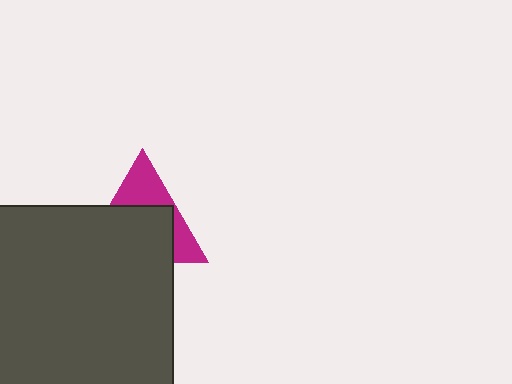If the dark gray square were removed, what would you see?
You would see the complete magenta triangle.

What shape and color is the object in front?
The object in front is a dark gray square.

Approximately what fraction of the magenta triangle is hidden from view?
Roughly 61% of the magenta triangle is hidden behind the dark gray square.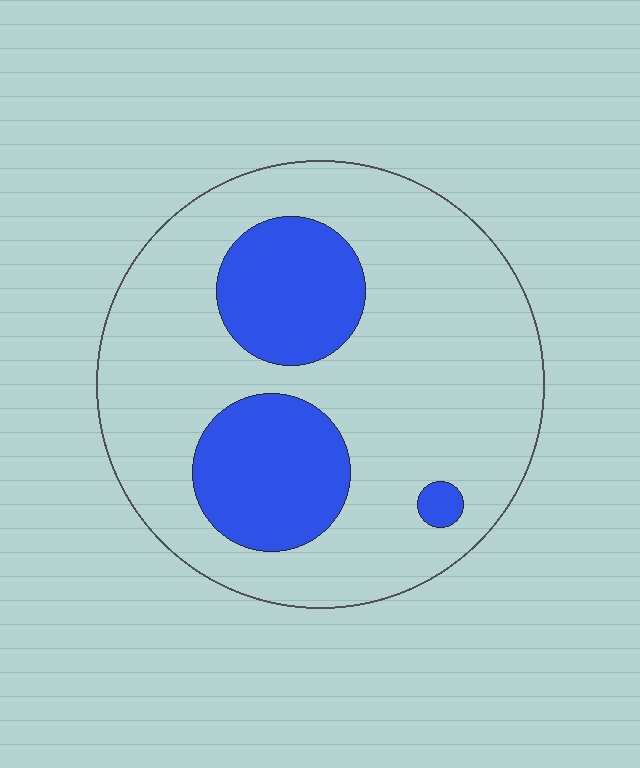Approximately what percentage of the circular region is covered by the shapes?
Approximately 25%.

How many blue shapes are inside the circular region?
3.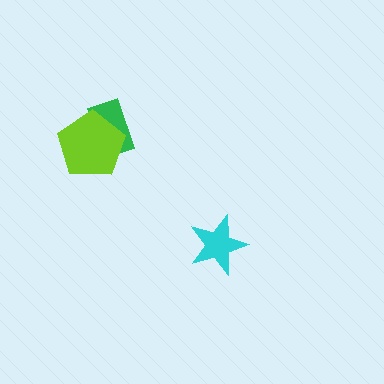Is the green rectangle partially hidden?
Yes, it is partially covered by another shape.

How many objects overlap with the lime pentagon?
1 object overlaps with the lime pentagon.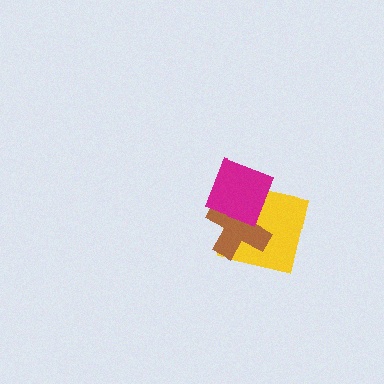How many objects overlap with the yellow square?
2 objects overlap with the yellow square.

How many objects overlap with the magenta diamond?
2 objects overlap with the magenta diamond.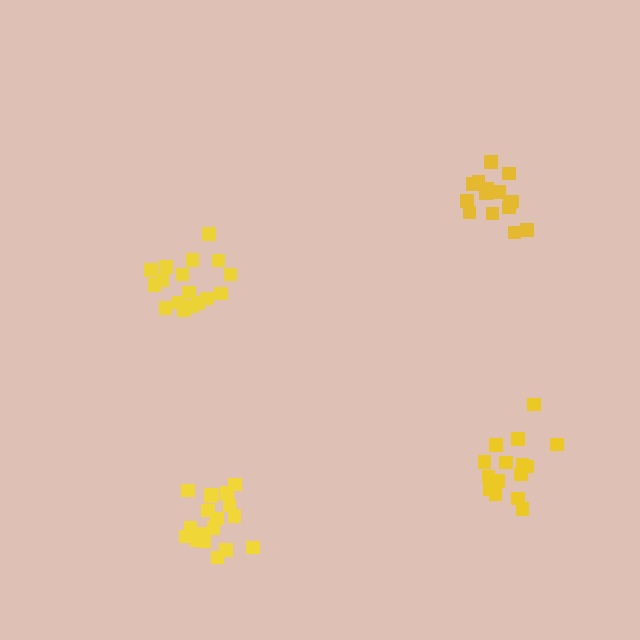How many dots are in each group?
Group 1: 15 dots, Group 2: 19 dots, Group 3: 15 dots, Group 4: 17 dots (66 total).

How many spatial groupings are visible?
There are 4 spatial groupings.